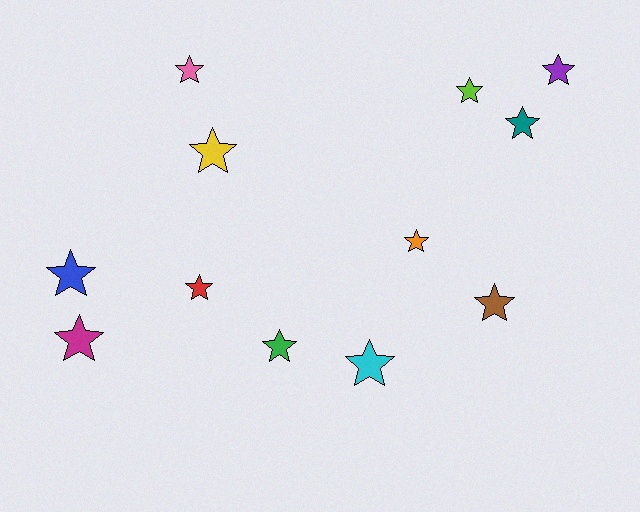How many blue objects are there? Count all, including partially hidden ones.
There is 1 blue object.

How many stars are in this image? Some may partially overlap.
There are 12 stars.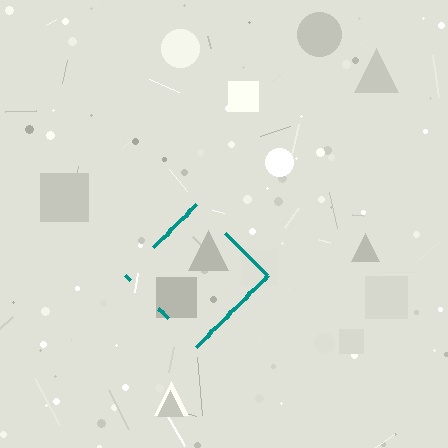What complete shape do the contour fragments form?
The contour fragments form a diamond.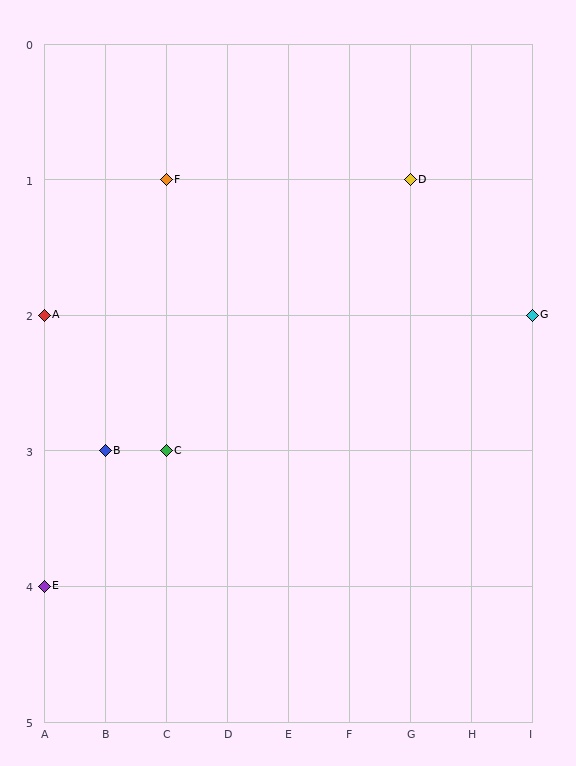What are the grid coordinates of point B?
Point B is at grid coordinates (B, 3).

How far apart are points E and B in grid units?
Points E and B are 1 column and 1 row apart (about 1.4 grid units diagonally).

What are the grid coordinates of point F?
Point F is at grid coordinates (C, 1).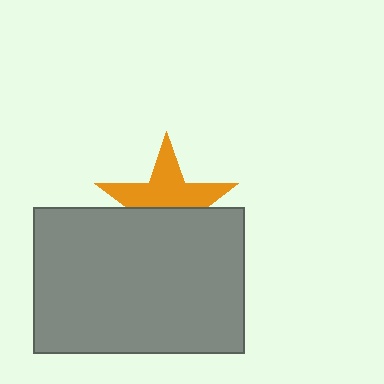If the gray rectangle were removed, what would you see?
You would see the complete orange star.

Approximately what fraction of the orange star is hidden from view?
Roughly 46% of the orange star is hidden behind the gray rectangle.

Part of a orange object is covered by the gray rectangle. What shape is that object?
It is a star.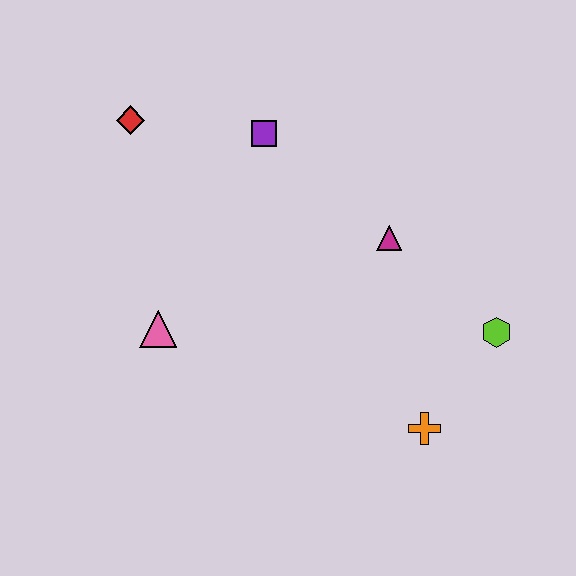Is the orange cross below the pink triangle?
Yes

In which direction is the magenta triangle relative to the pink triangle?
The magenta triangle is to the right of the pink triangle.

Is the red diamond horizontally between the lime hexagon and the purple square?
No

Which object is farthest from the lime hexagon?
The red diamond is farthest from the lime hexagon.